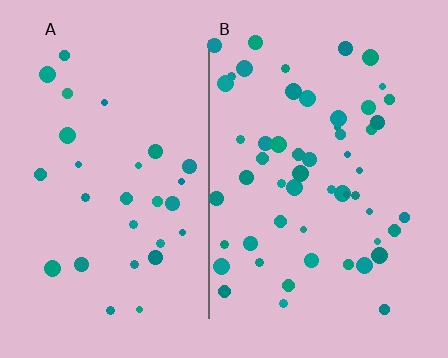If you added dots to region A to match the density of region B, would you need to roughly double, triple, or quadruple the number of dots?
Approximately double.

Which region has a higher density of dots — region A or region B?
B (the right).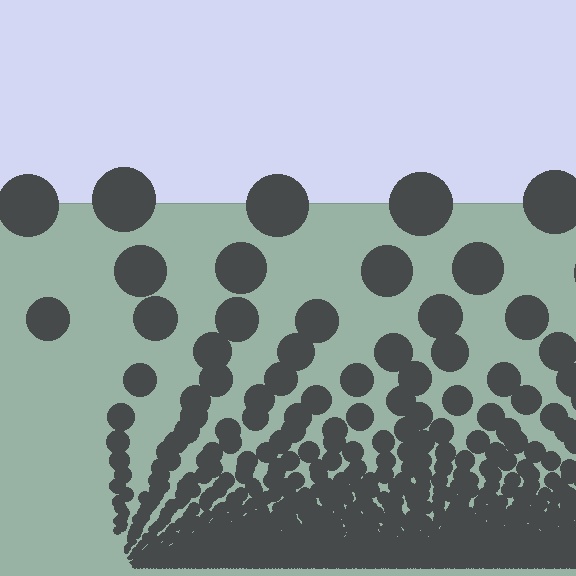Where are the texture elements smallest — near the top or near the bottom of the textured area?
Near the bottom.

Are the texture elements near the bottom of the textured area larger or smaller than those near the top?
Smaller. The gradient is inverted — elements near the bottom are smaller and denser.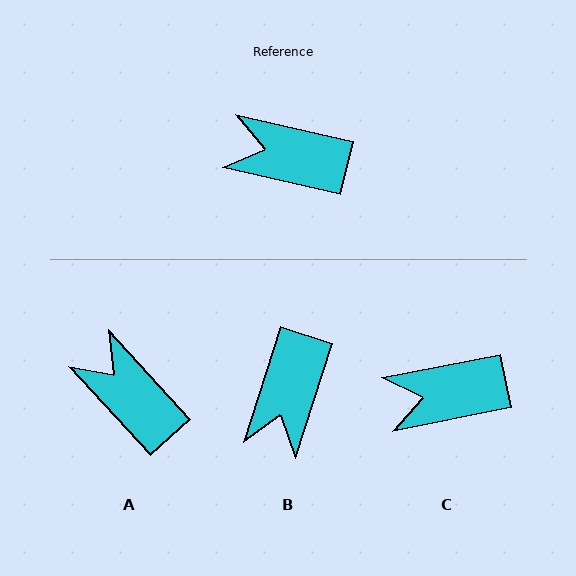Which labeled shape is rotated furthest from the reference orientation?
B, about 85 degrees away.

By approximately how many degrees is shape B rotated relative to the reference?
Approximately 85 degrees counter-clockwise.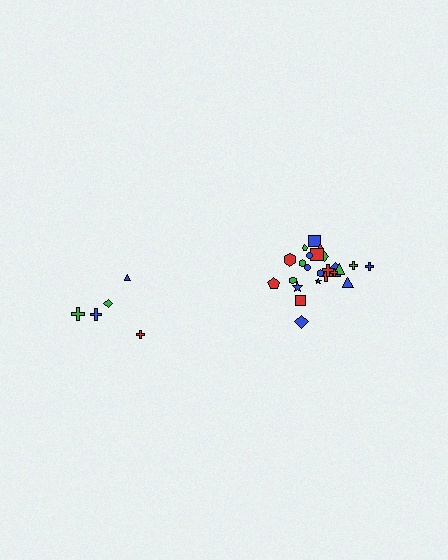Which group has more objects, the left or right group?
The right group.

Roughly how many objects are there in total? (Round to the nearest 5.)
Roughly 30 objects in total.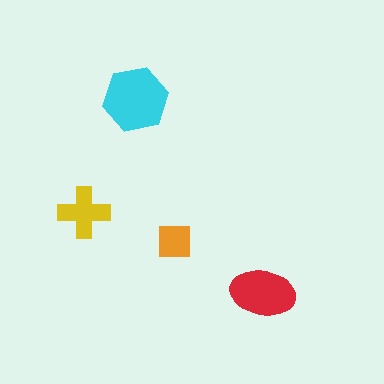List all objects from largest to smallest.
The cyan hexagon, the red ellipse, the yellow cross, the orange square.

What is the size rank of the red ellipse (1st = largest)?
2nd.